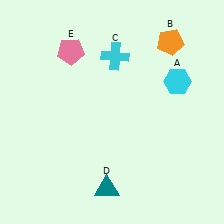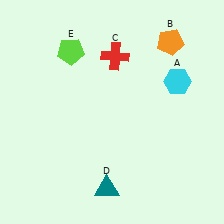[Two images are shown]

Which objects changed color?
C changed from cyan to red. E changed from pink to lime.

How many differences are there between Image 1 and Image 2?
There are 2 differences between the two images.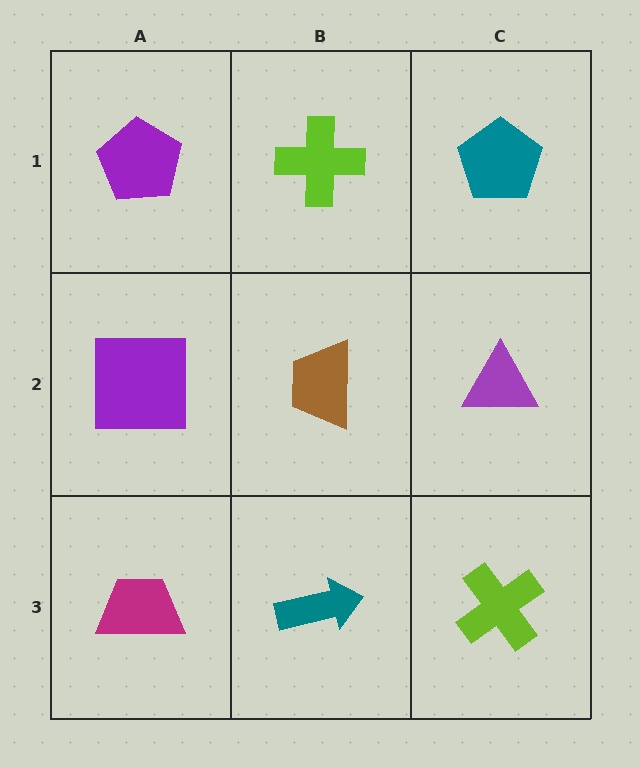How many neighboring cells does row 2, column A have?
3.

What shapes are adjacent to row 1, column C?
A purple triangle (row 2, column C), a lime cross (row 1, column B).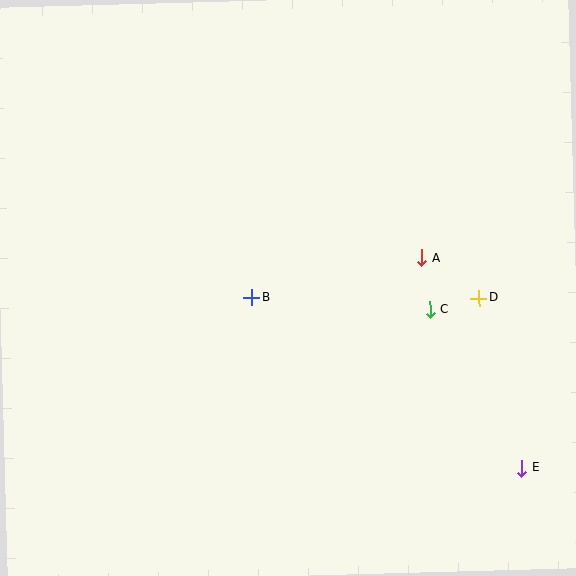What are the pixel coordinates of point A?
Point A is at (422, 258).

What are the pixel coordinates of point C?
Point C is at (430, 310).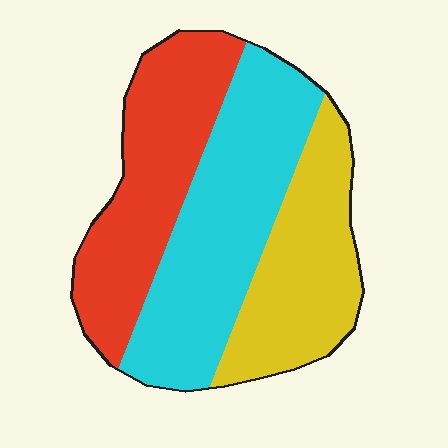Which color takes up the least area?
Yellow, at roughly 30%.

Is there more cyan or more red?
Cyan.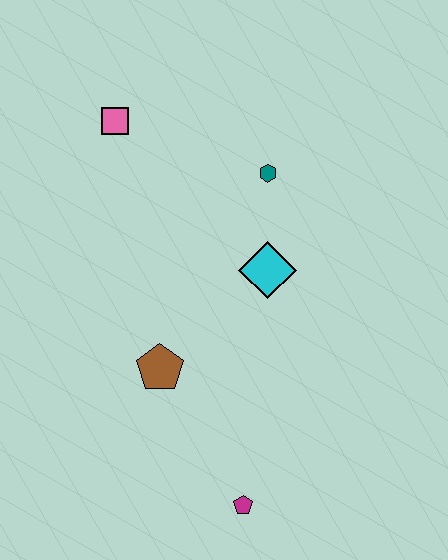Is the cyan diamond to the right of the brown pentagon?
Yes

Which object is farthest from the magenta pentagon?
The pink square is farthest from the magenta pentagon.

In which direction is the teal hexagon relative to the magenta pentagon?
The teal hexagon is above the magenta pentagon.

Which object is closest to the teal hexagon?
The cyan diamond is closest to the teal hexagon.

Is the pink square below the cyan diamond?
No